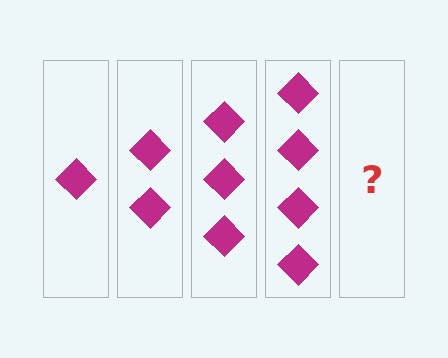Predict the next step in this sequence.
The next step is 5 diamonds.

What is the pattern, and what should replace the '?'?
The pattern is that each step adds one more diamond. The '?' should be 5 diamonds.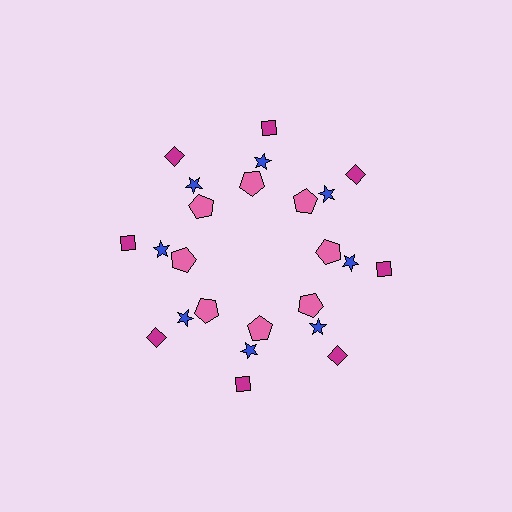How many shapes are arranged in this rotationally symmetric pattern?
There are 24 shapes, arranged in 8 groups of 3.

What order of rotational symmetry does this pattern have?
This pattern has 8-fold rotational symmetry.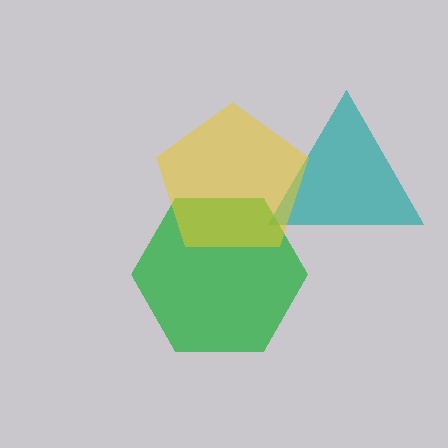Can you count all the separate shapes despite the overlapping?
Yes, there are 3 separate shapes.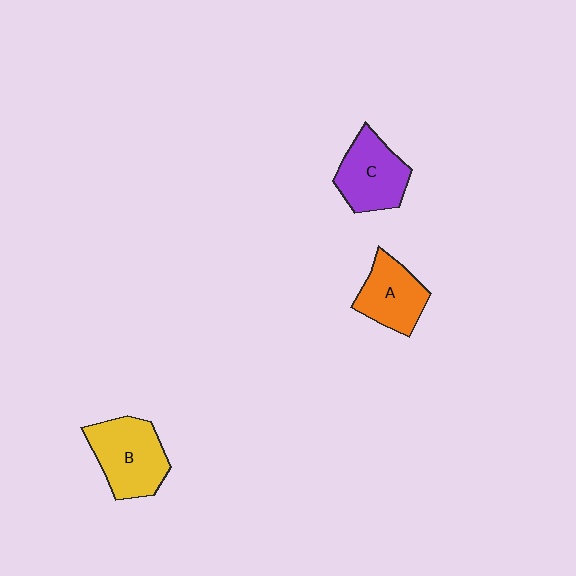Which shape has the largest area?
Shape B (yellow).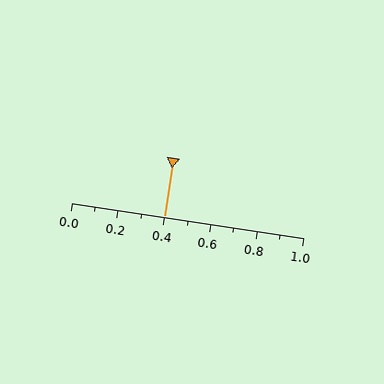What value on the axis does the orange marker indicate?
The marker indicates approximately 0.4.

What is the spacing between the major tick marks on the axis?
The major ticks are spaced 0.2 apart.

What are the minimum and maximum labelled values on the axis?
The axis runs from 0.0 to 1.0.